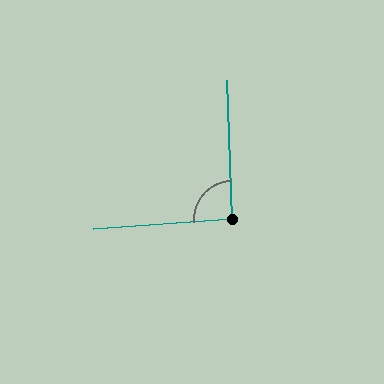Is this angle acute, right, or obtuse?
It is approximately a right angle.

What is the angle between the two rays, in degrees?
Approximately 92 degrees.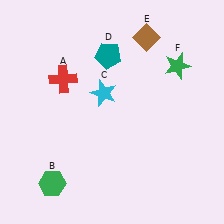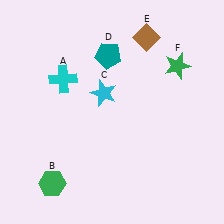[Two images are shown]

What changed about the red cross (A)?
In Image 1, A is red. In Image 2, it changed to cyan.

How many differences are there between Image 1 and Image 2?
There is 1 difference between the two images.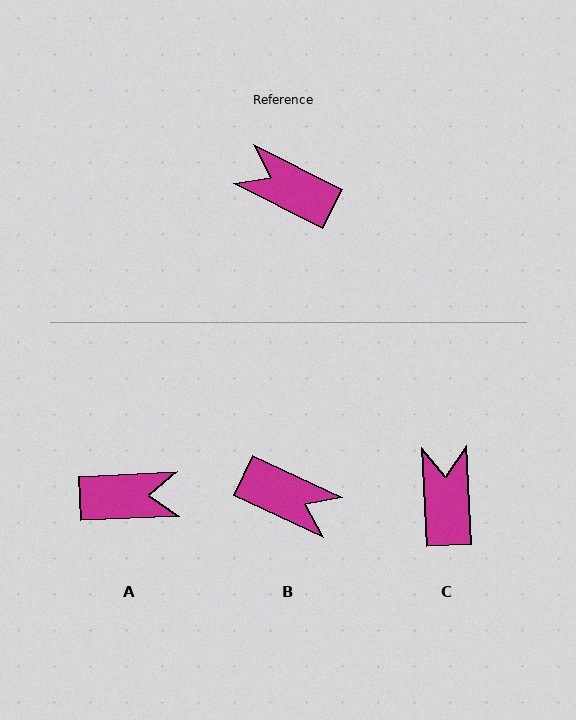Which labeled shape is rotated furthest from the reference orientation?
B, about 178 degrees away.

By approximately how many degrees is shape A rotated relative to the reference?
Approximately 151 degrees clockwise.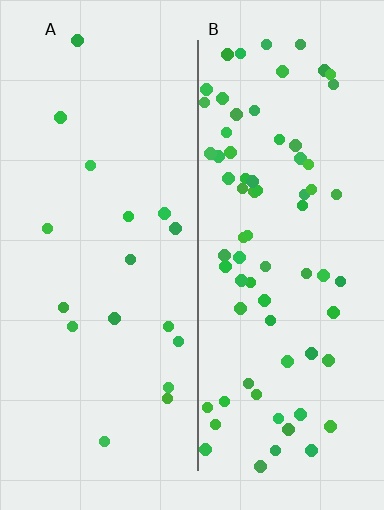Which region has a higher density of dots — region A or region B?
B (the right).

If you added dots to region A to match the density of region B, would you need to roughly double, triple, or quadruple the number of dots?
Approximately quadruple.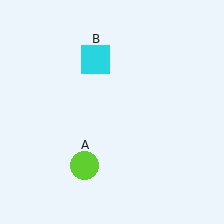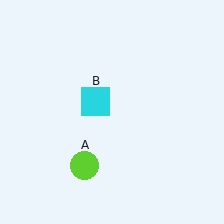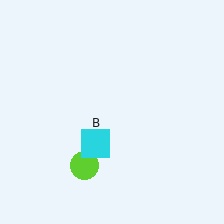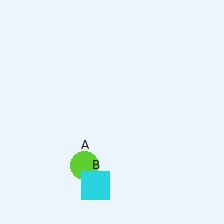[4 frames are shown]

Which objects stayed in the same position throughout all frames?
Lime circle (object A) remained stationary.